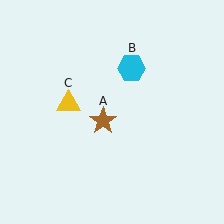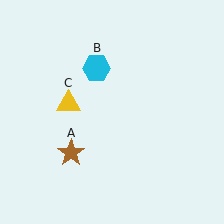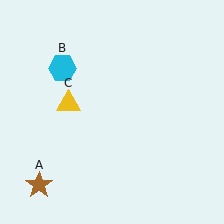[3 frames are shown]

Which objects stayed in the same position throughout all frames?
Yellow triangle (object C) remained stationary.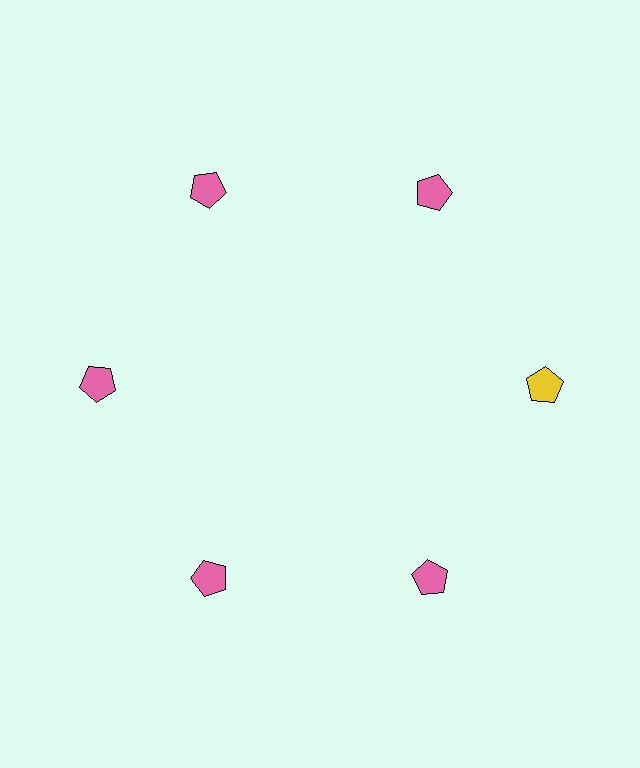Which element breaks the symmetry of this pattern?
The yellow pentagon at roughly the 3 o'clock position breaks the symmetry. All other shapes are pink pentagons.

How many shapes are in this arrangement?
There are 6 shapes arranged in a ring pattern.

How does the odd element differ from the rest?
It has a different color: yellow instead of pink.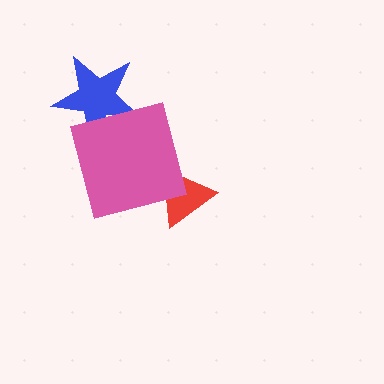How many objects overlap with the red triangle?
1 object overlaps with the red triangle.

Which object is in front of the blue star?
The pink square is in front of the blue star.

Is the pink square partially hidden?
No, no other shape covers it.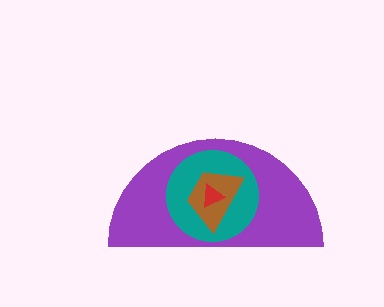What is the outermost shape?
The purple semicircle.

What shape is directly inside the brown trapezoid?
The red triangle.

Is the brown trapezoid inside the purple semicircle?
Yes.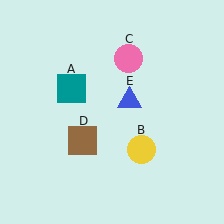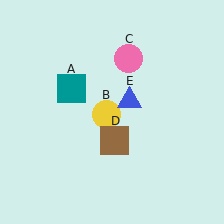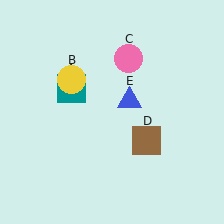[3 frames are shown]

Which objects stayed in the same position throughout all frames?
Teal square (object A) and pink circle (object C) and blue triangle (object E) remained stationary.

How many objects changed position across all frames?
2 objects changed position: yellow circle (object B), brown square (object D).